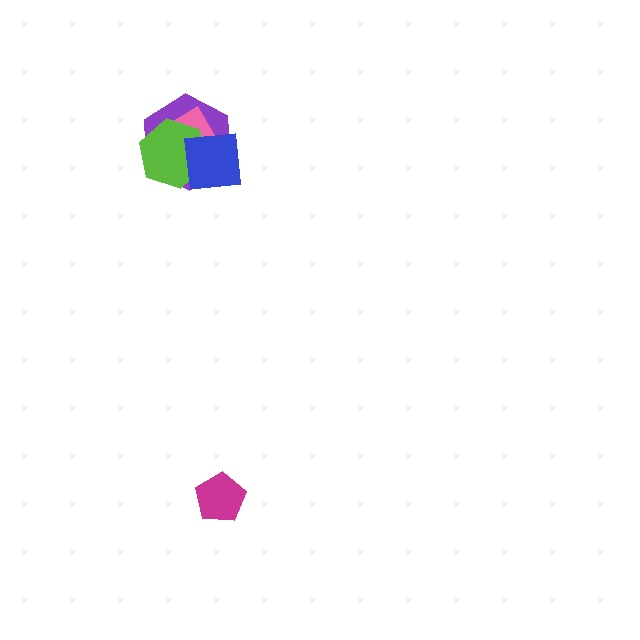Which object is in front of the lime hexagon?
The blue square is in front of the lime hexagon.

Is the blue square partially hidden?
No, no other shape covers it.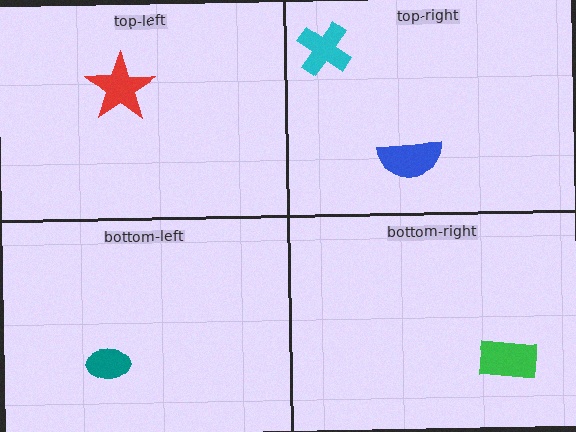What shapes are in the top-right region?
The cyan cross, the blue semicircle.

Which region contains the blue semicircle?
The top-right region.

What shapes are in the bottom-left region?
The teal ellipse.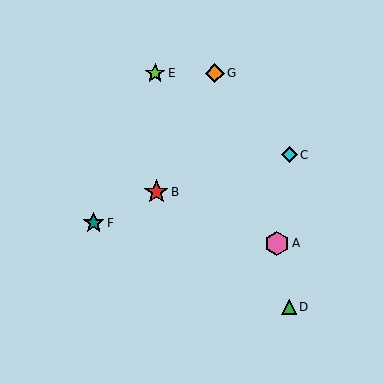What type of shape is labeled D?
Shape D is a green triangle.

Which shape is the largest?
The pink hexagon (labeled A) is the largest.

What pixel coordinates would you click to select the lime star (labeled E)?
Click at (155, 73) to select the lime star E.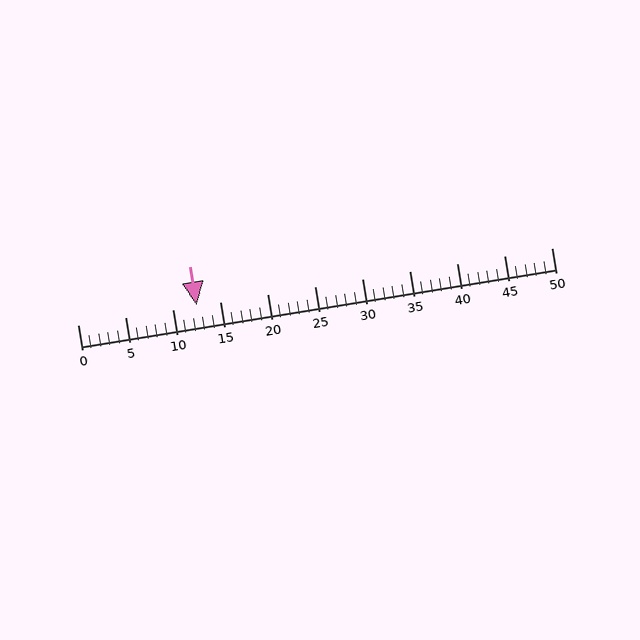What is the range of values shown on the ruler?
The ruler shows values from 0 to 50.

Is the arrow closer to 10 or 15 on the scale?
The arrow is closer to 15.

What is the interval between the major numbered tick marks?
The major tick marks are spaced 5 units apart.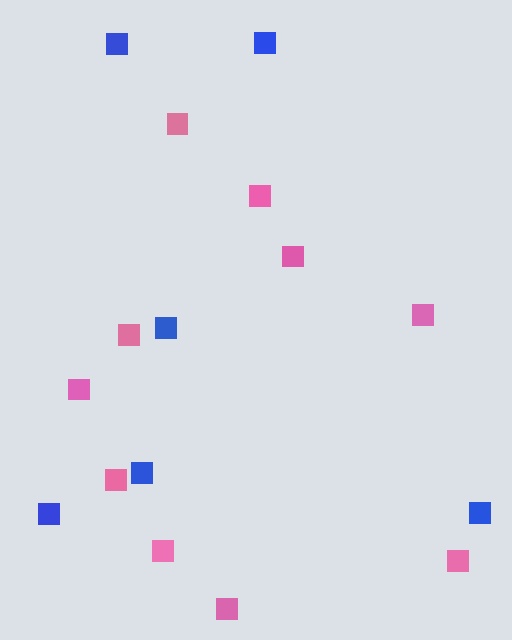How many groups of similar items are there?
There are 2 groups: one group of pink squares (10) and one group of blue squares (6).